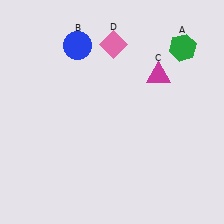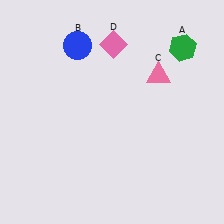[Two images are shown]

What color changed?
The triangle (C) changed from magenta in Image 1 to pink in Image 2.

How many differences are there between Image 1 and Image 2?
There is 1 difference between the two images.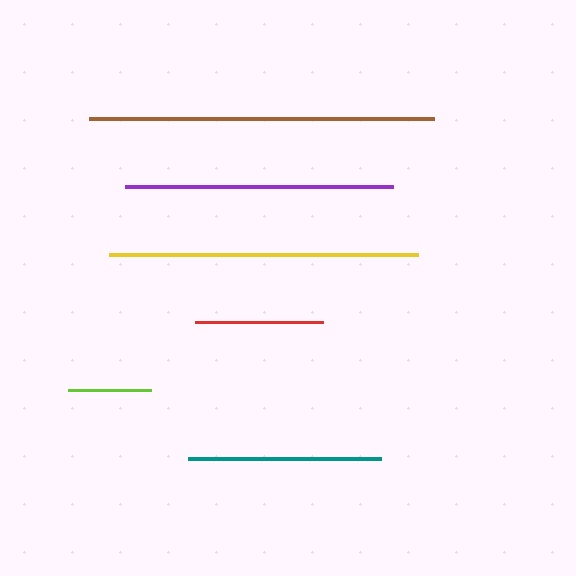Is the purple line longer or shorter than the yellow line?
The yellow line is longer than the purple line.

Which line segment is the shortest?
The lime line is the shortest at approximately 83 pixels.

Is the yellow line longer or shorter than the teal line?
The yellow line is longer than the teal line.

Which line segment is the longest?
The brown line is the longest at approximately 345 pixels.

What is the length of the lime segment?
The lime segment is approximately 83 pixels long.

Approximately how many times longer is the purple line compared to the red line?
The purple line is approximately 2.1 times the length of the red line.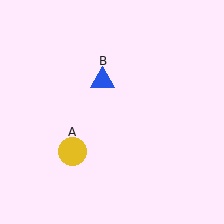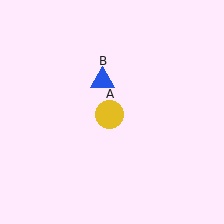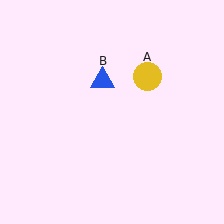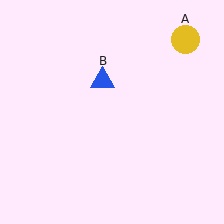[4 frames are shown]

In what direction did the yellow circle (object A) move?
The yellow circle (object A) moved up and to the right.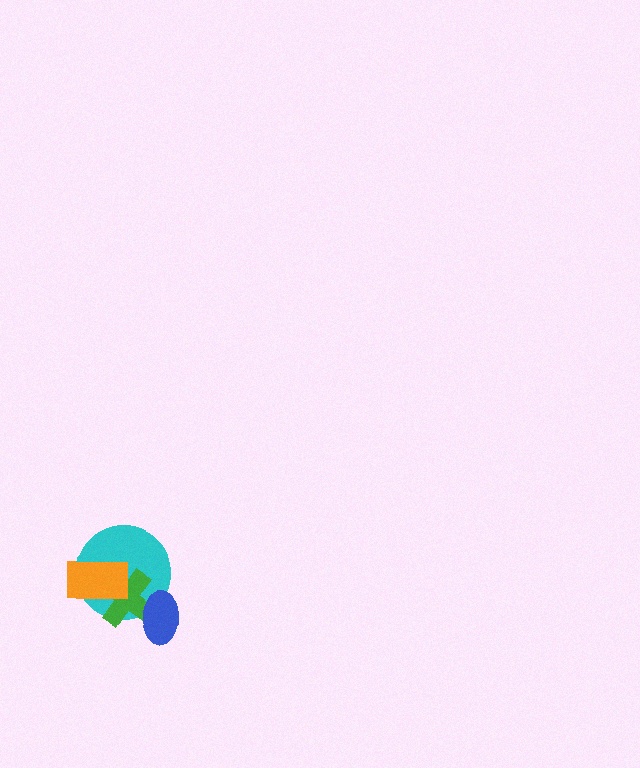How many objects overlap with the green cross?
3 objects overlap with the green cross.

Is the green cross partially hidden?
Yes, it is partially covered by another shape.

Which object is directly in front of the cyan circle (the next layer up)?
The green cross is directly in front of the cyan circle.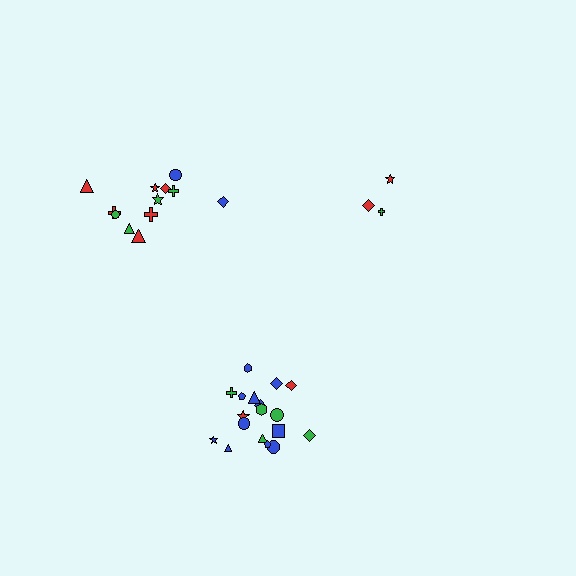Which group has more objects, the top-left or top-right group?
The top-left group.